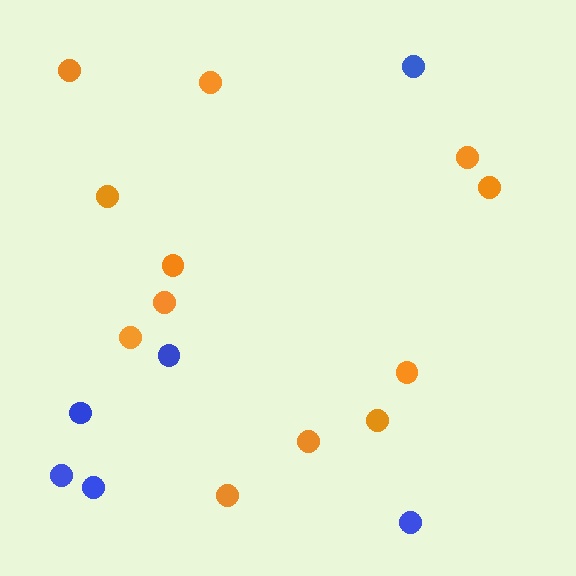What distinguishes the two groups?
There are 2 groups: one group of orange circles (12) and one group of blue circles (6).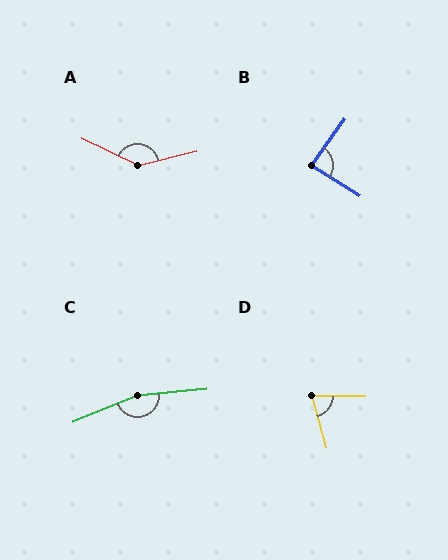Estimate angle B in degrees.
Approximately 87 degrees.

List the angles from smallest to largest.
D (74°), B (87°), A (141°), C (163°).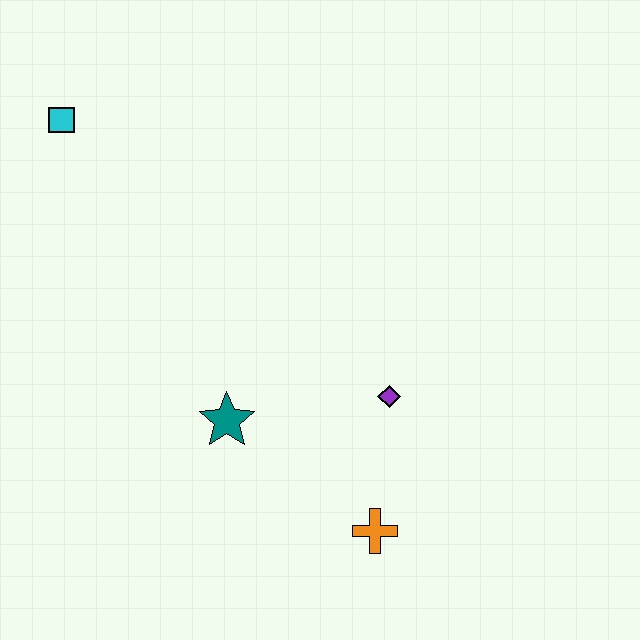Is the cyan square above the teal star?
Yes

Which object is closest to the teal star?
The purple diamond is closest to the teal star.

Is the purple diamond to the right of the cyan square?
Yes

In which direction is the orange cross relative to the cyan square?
The orange cross is below the cyan square.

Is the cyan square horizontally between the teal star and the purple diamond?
No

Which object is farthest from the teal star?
The cyan square is farthest from the teal star.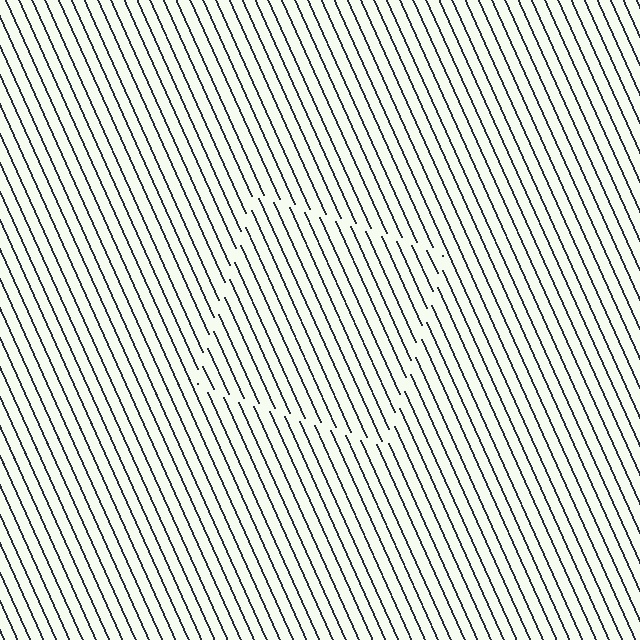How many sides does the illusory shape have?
4 sides — the line-ends trace a square.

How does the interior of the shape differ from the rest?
The interior of the shape contains the same grating, shifted by half a period — the contour is defined by the phase discontinuity where line-ends from the inner and outer gratings abut.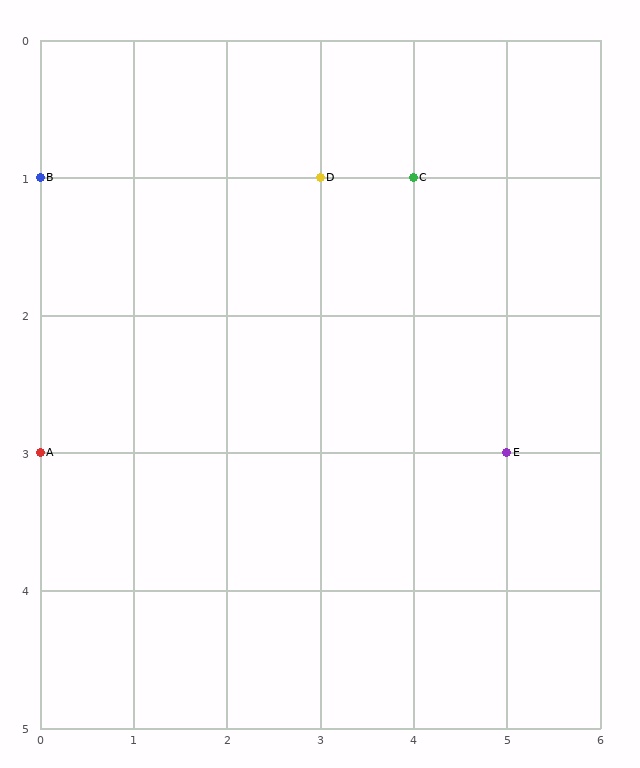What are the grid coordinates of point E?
Point E is at grid coordinates (5, 3).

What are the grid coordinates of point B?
Point B is at grid coordinates (0, 1).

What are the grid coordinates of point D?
Point D is at grid coordinates (3, 1).